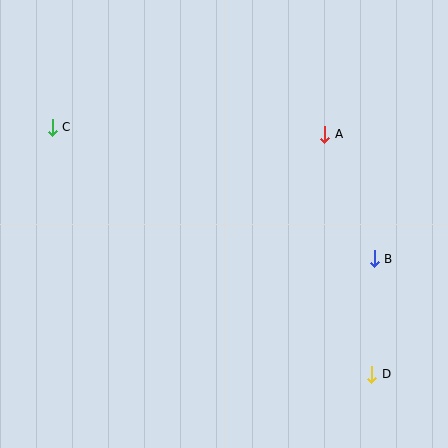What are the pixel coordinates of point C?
Point C is at (52, 127).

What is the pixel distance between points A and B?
The distance between A and B is 134 pixels.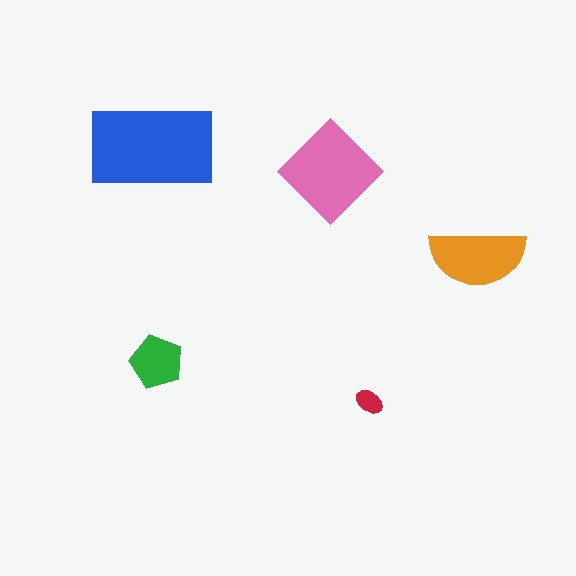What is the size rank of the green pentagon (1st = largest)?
4th.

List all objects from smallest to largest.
The red ellipse, the green pentagon, the orange semicircle, the pink diamond, the blue rectangle.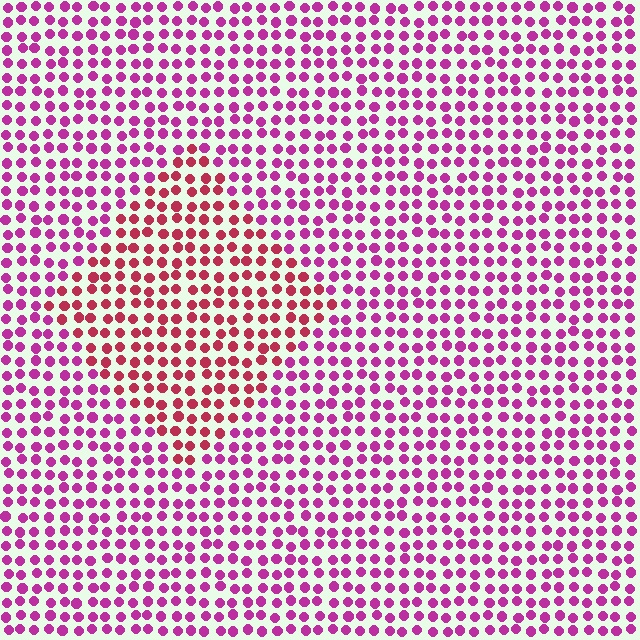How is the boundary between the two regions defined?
The boundary is defined purely by a slight shift in hue (about 34 degrees). Spacing, size, and orientation are identical on both sides.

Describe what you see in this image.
The image is filled with small magenta elements in a uniform arrangement. A diamond-shaped region is visible where the elements are tinted to a slightly different hue, forming a subtle color boundary.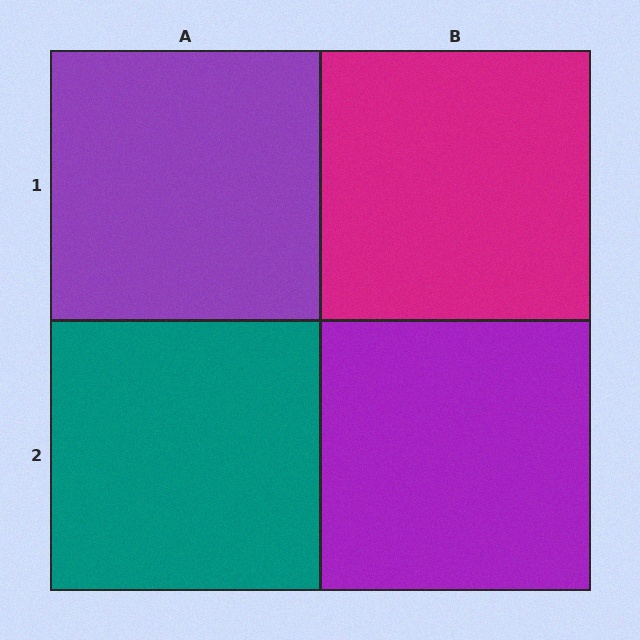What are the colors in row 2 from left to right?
Teal, purple.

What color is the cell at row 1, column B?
Magenta.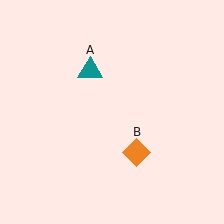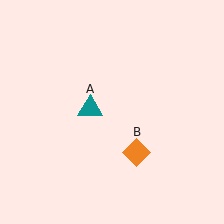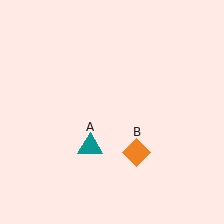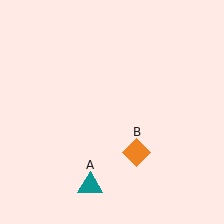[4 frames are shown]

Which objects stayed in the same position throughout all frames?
Orange diamond (object B) remained stationary.